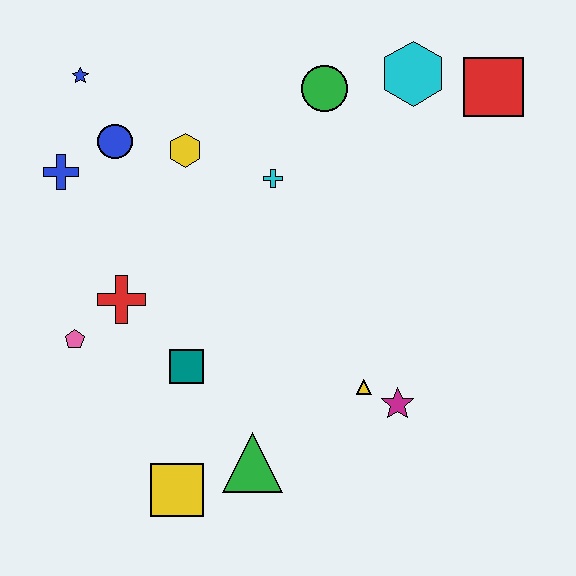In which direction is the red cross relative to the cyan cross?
The red cross is to the left of the cyan cross.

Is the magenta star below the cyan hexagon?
Yes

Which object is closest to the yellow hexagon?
The blue circle is closest to the yellow hexagon.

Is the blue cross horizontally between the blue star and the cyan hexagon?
No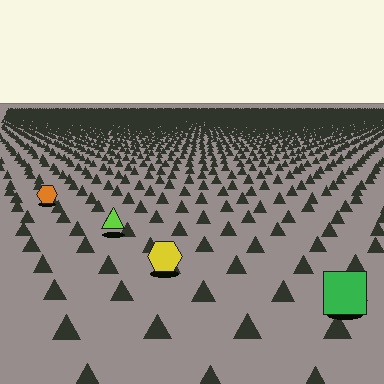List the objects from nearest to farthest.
From nearest to farthest: the green square, the yellow hexagon, the lime triangle, the orange hexagon.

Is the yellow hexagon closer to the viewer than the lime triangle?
Yes. The yellow hexagon is closer — you can tell from the texture gradient: the ground texture is coarser near it.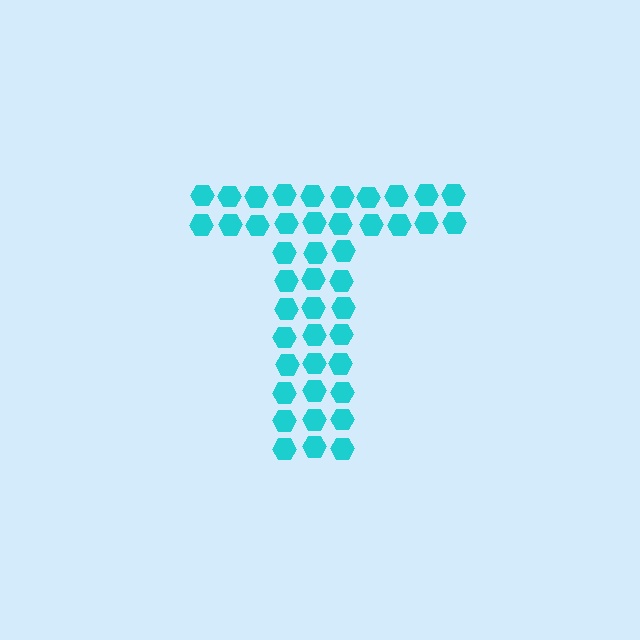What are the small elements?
The small elements are hexagons.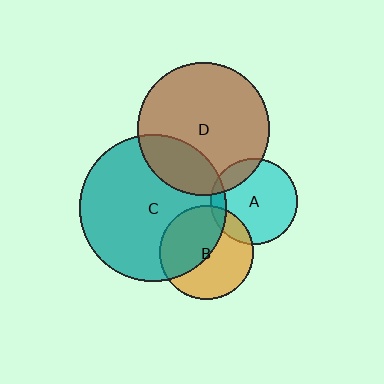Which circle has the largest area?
Circle C (teal).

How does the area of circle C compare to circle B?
Approximately 2.5 times.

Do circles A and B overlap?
Yes.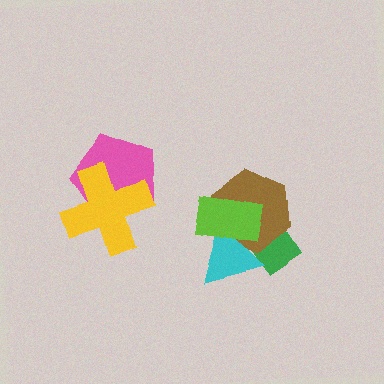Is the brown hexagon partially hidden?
Yes, it is partially covered by another shape.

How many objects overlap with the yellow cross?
1 object overlaps with the yellow cross.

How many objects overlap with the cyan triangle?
3 objects overlap with the cyan triangle.